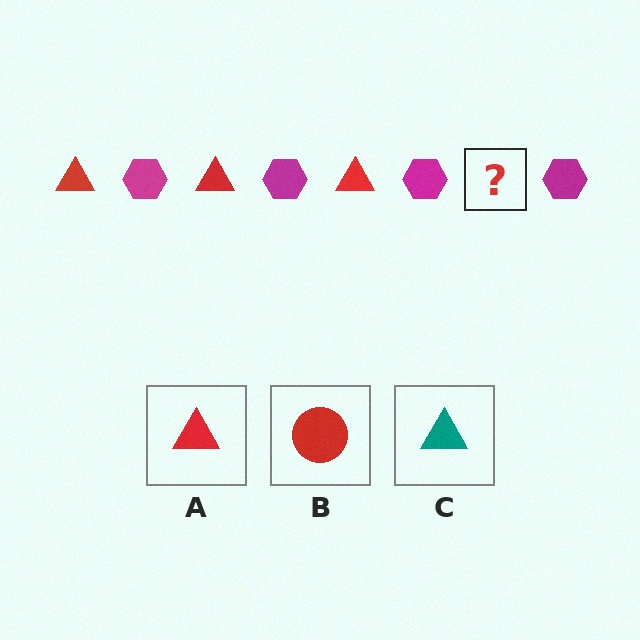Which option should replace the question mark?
Option A.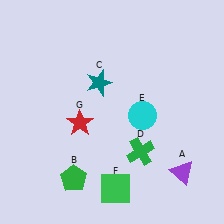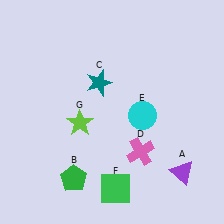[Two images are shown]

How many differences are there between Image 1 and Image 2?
There are 2 differences between the two images.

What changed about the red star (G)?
In Image 1, G is red. In Image 2, it changed to lime.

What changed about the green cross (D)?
In Image 1, D is green. In Image 2, it changed to pink.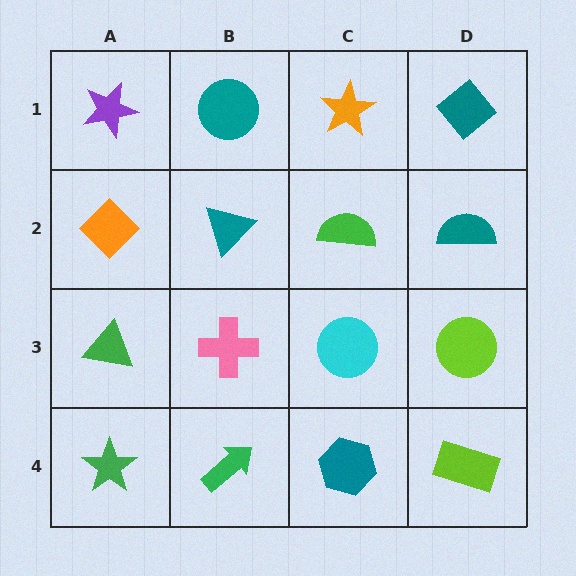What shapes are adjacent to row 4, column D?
A lime circle (row 3, column D), a teal hexagon (row 4, column C).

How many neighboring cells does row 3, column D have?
3.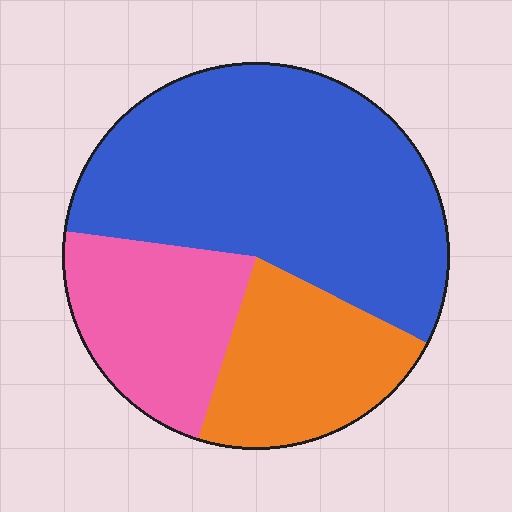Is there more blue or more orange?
Blue.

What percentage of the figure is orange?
Orange takes up less than a quarter of the figure.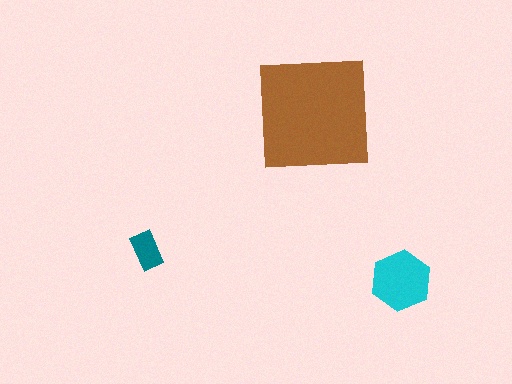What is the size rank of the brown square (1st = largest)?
1st.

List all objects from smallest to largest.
The teal rectangle, the cyan hexagon, the brown square.